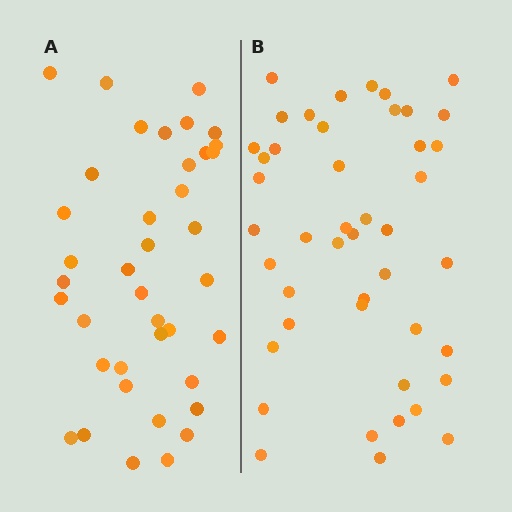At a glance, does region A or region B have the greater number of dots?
Region B (the right region) has more dots.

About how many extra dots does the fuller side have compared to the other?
Region B has about 6 more dots than region A.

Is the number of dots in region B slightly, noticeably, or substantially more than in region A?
Region B has only slightly more — the two regions are fairly close. The ratio is roughly 1.2 to 1.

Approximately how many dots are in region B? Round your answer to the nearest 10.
About 40 dots. (The exact count is 45, which rounds to 40.)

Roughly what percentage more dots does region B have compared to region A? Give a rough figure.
About 15% more.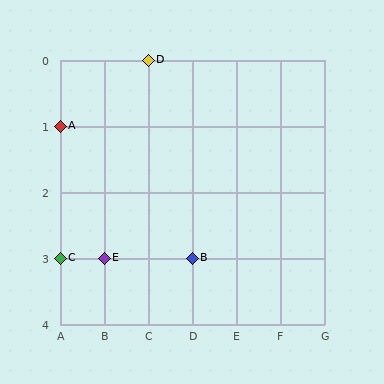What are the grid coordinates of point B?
Point B is at grid coordinates (D, 3).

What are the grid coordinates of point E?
Point E is at grid coordinates (B, 3).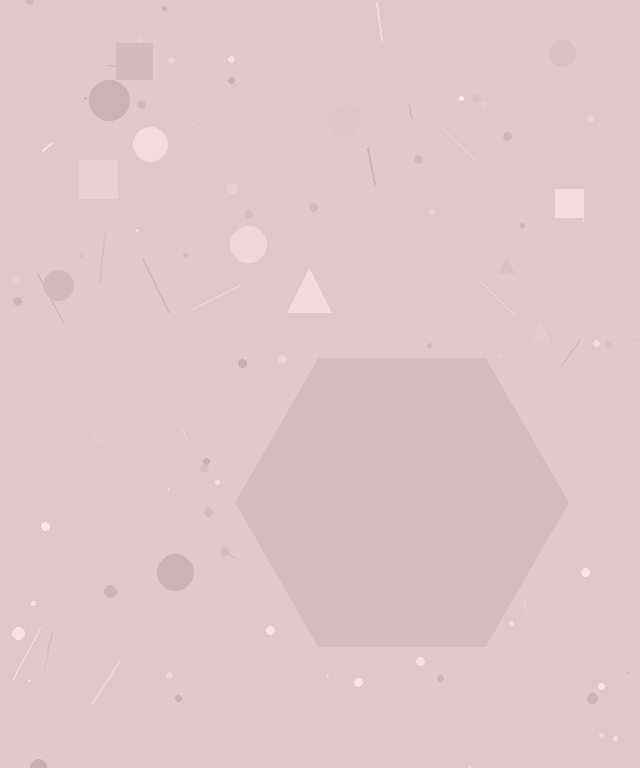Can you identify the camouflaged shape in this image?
The camouflaged shape is a hexagon.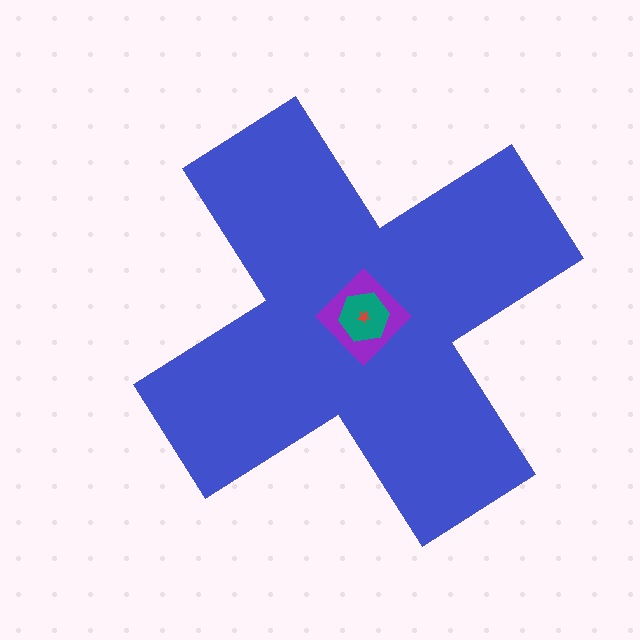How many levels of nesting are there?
4.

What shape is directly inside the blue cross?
The purple diamond.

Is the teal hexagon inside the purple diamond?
Yes.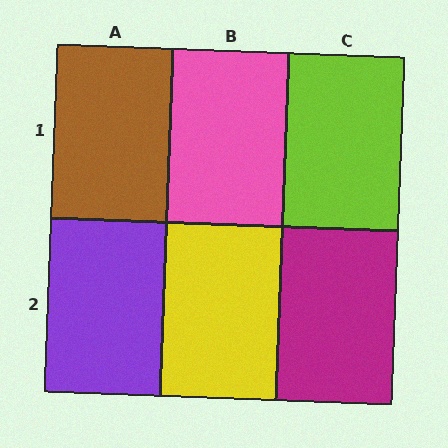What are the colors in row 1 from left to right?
Brown, pink, lime.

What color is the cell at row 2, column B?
Yellow.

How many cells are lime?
1 cell is lime.